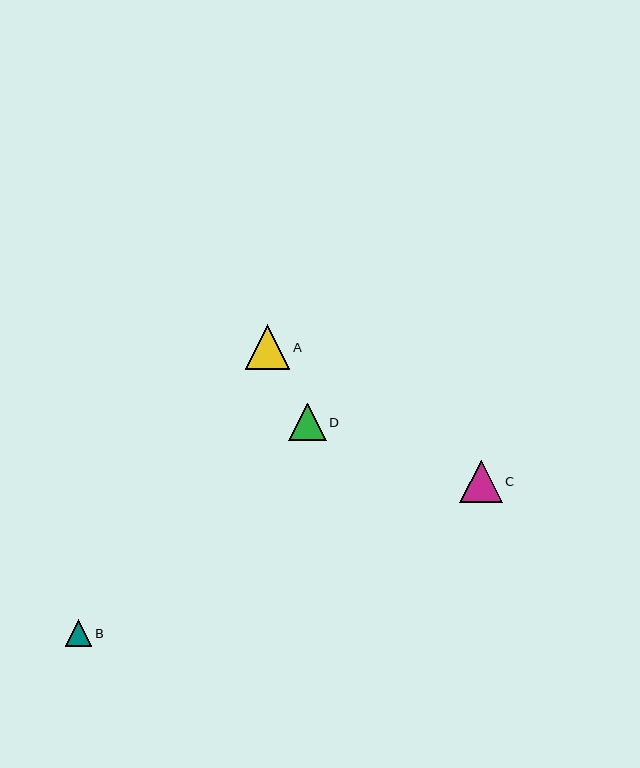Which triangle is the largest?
Triangle A is the largest with a size of approximately 44 pixels.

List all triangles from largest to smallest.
From largest to smallest: A, C, D, B.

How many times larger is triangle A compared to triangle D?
Triangle A is approximately 1.2 times the size of triangle D.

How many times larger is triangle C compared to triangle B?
Triangle C is approximately 1.6 times the size of triangle B.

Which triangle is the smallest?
Triangle B is the smallest with a size of approximately 27 pixels.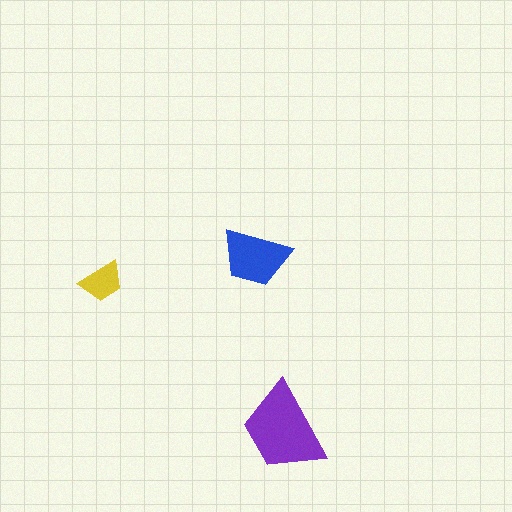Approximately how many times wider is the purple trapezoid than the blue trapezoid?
About 1.5 times wider.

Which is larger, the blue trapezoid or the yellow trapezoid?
The blue one.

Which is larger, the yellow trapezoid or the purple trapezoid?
The purple one.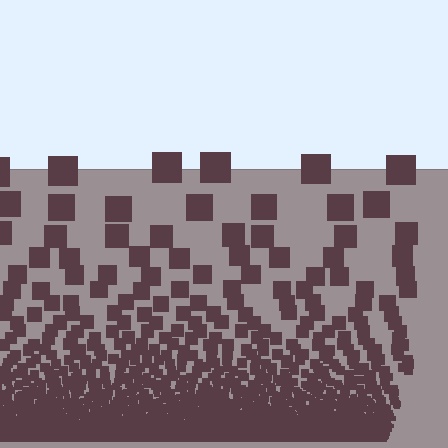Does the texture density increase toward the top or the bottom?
Density increases toward the bottom.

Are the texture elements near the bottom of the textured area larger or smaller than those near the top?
Smaller. The gradient is inverted — elements near the bottom are smaller and denser.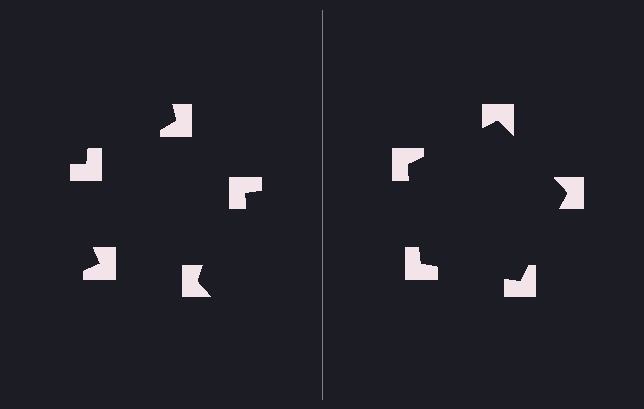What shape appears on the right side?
An illusory pentagon.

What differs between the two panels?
The notched squares are positioned identically on both sides; only the wedge orientations differ. On the right they align to a pentagon; on the left they are misaligned.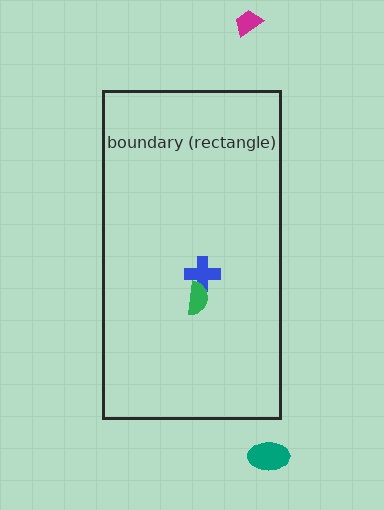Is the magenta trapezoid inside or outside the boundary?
Outside.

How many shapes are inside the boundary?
2 inside, 2 outside.